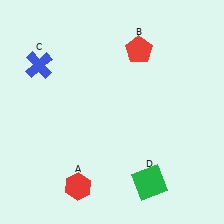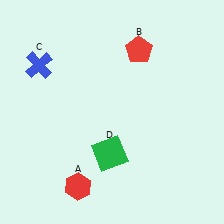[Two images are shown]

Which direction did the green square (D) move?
The green square (D) moved left.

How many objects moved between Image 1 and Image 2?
1 object moved between the two images.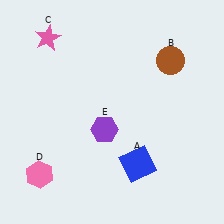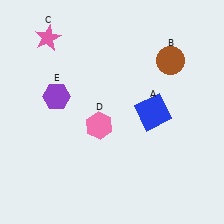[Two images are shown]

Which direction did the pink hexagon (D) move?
The pink hexagon (D) moved right.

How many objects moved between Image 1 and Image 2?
3 objects moved between the two images.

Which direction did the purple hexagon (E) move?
The purple hexagon (E) moved left.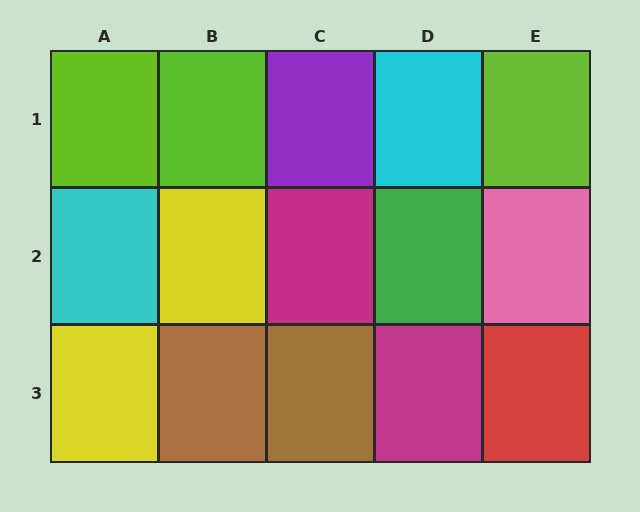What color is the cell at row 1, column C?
Purple.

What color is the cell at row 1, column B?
Lime.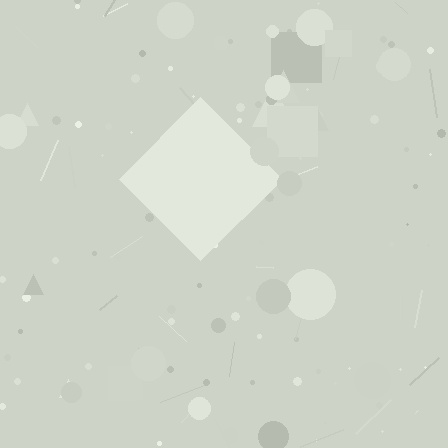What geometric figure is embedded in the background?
A diamond is embedded in the background.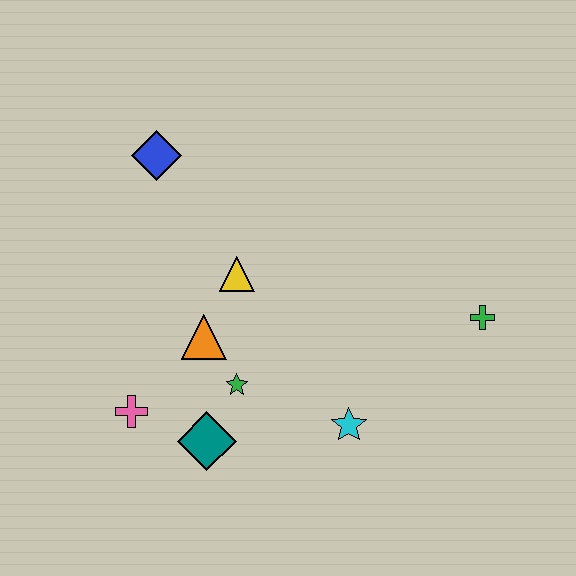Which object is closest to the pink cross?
The teal diamond is closest to the pink cross.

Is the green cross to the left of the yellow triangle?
No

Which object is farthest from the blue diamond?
The green cross is farthest from the blue diamond.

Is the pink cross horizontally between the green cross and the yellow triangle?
No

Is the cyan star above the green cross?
No